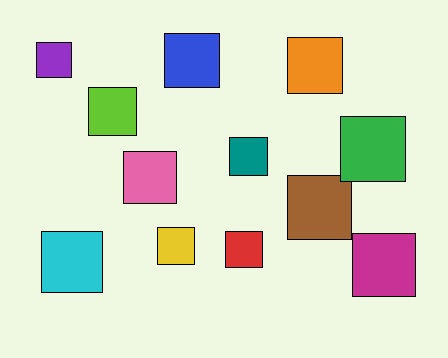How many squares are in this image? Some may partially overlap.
There are 12 squares.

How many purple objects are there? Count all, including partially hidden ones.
There is 1 purple object.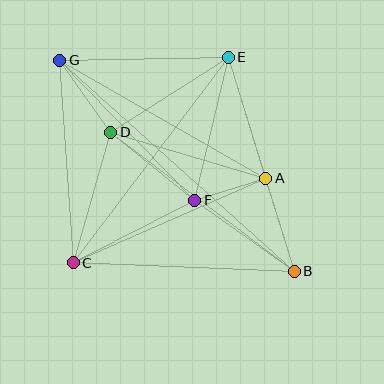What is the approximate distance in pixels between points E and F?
The distance between E and F is approximately 147 pixels.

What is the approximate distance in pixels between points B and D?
The distance between B and D is approximately 230 pixels.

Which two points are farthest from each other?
Points B and G are farthest from each other.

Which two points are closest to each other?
Points A and F are closest to each other.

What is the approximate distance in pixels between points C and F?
The distance between C and F is approximately 136 pixels.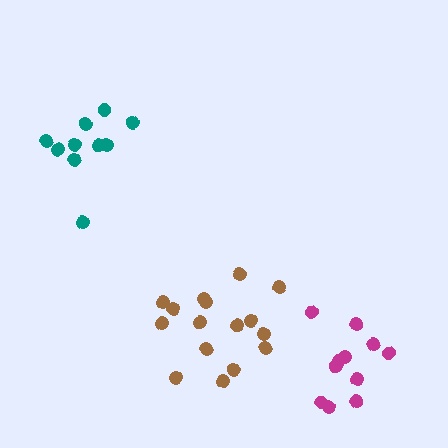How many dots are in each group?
Group 1: 10 dots, Group 2: 11 dots, Group 3: 16 dots (37 total).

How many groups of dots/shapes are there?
There are 3 groups.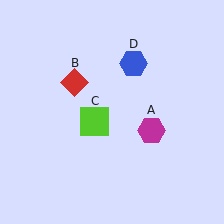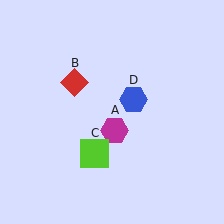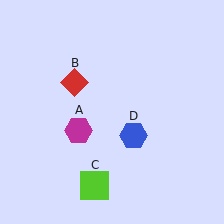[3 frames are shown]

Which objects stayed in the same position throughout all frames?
Red diamond (object B) remained stationary.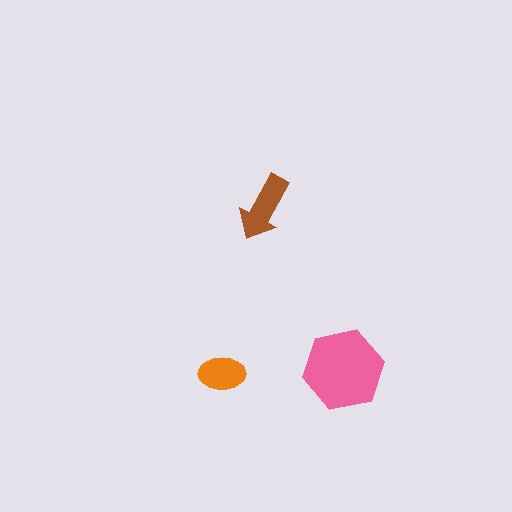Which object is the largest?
The pink hexagon.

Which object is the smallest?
The orange ellipse.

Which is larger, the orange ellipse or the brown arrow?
The brown arrow.